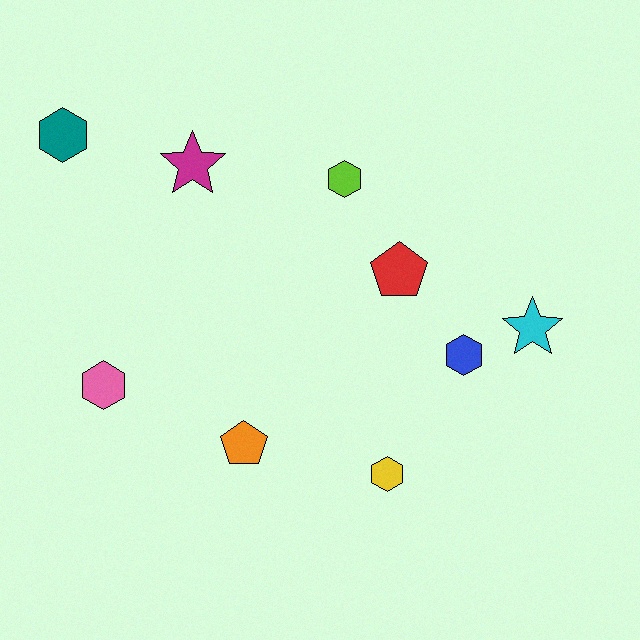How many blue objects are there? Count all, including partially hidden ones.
There is 1 blue object.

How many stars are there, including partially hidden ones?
There are 2 stars.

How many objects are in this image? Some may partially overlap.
There are 9 objects.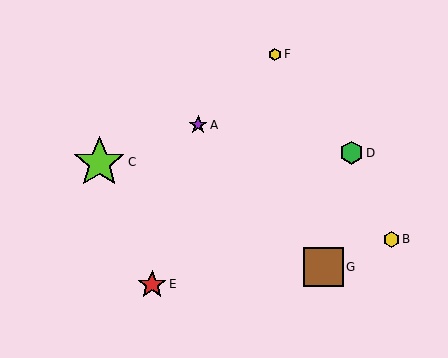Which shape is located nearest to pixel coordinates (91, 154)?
The lime star (labeled C) at (99, 162) is nearest to that location.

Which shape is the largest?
The lime star (labeled C) is the largest.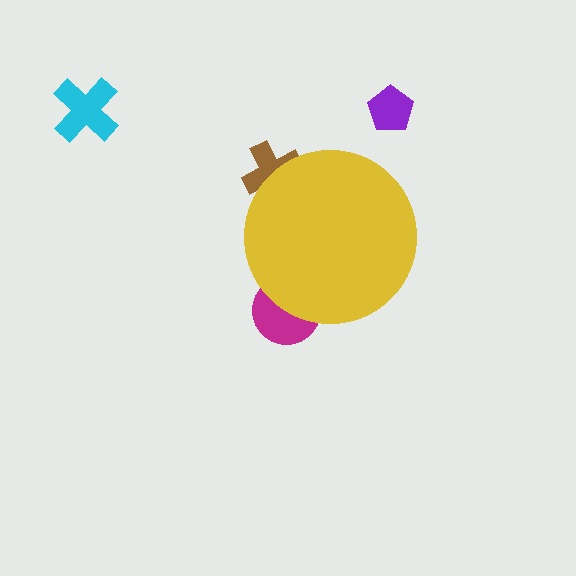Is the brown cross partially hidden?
Yes, the brown cross is partially hidden behind the yellow circle.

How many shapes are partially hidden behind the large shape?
2 shapes are partially hidden.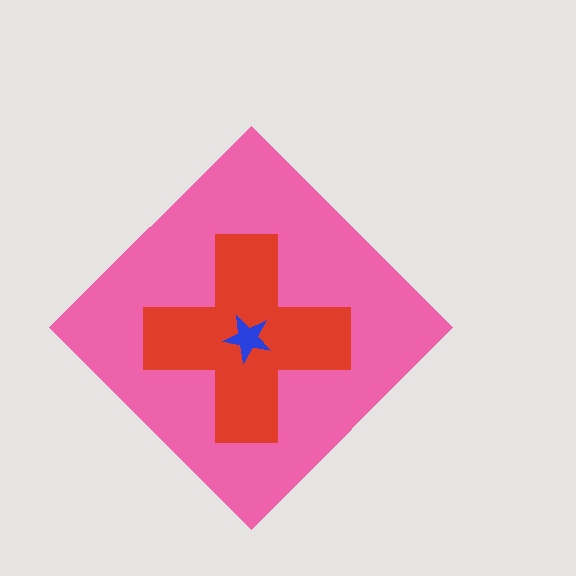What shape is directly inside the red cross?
The blue star.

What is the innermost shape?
The blue star.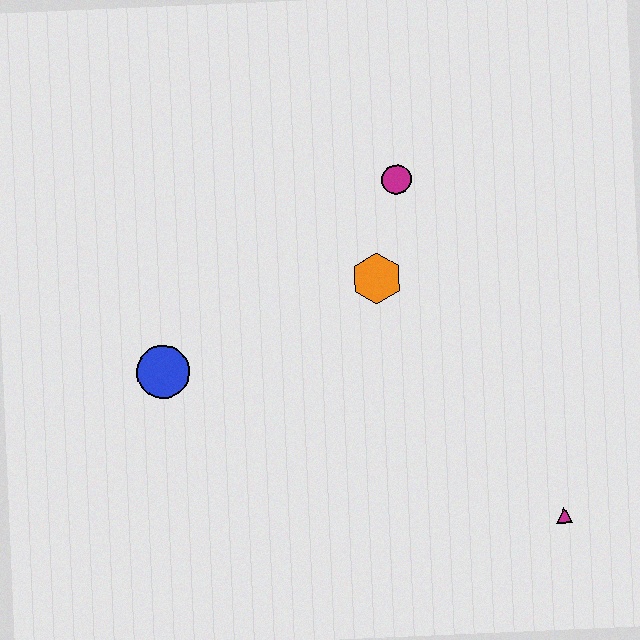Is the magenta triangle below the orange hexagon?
Yes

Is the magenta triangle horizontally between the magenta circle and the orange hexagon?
No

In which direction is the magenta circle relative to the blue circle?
The magenta circle is to the right of the blue circle.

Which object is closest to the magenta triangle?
The orange hexagon is closest to the magenta triangle.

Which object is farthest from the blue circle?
The magenta triangle is farthest from the blue circle.